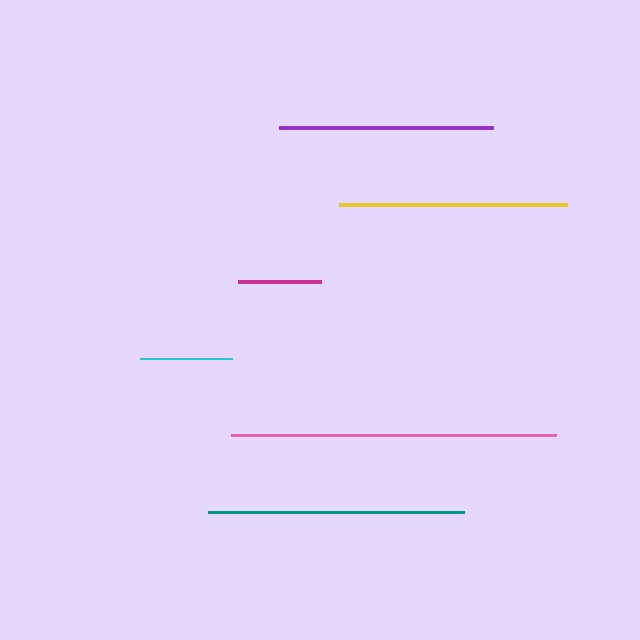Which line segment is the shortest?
The magenta line is the shortest at approximately 83 pixels.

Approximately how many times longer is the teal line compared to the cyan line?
The teal line is approximately 2.8 times the length of the cyan line.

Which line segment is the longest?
The pink line is the longest at approximately 326 pixels.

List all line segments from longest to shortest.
From longest to shortest: pink, teal, yellow, purple, cyan, magenta.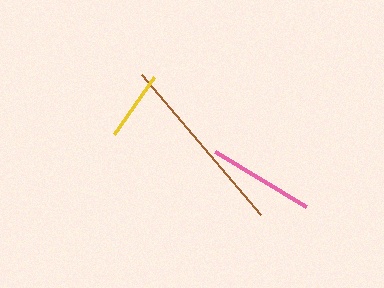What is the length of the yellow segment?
The yellow segment is approximately 69 pixels long.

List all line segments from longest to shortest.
From longest to shortest: brown, pink, yellow.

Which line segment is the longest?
The brown line is the longest at approximately 184 pixels.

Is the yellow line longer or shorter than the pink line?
The pink line is longer than the yellow line.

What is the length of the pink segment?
The pink segment is approximately 107 pixels long.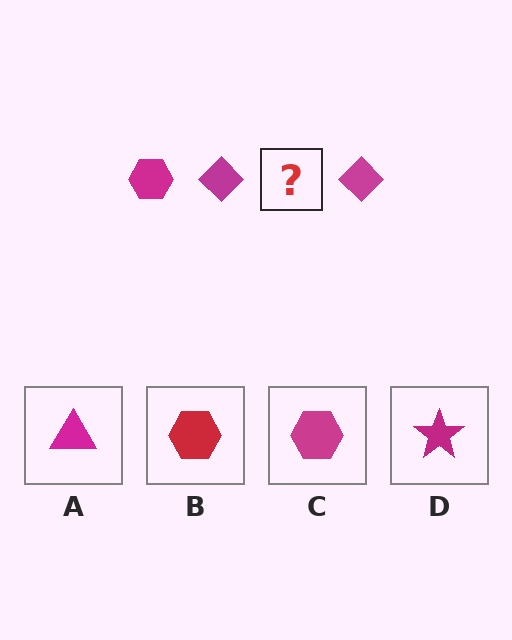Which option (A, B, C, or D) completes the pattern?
C.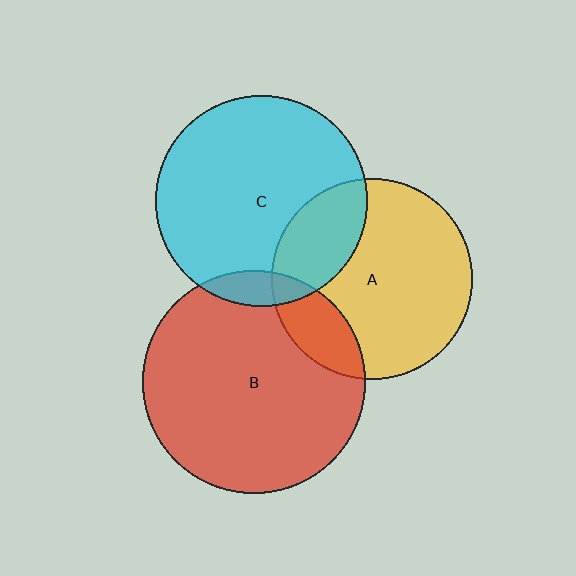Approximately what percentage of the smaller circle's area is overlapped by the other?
Approximately 15%.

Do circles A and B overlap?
Yes.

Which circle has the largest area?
Circle B (red).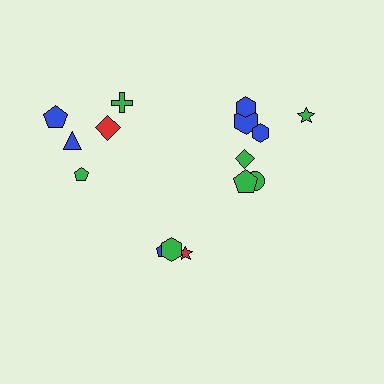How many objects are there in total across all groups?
There are 15 objects.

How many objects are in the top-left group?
There are 5 objects.